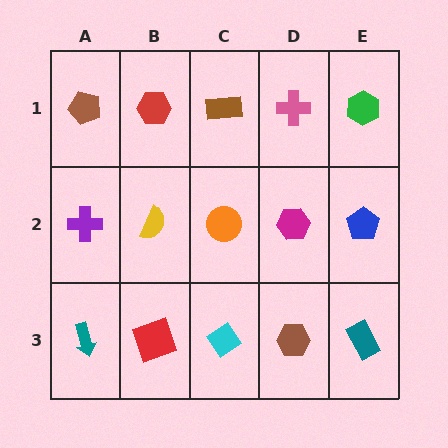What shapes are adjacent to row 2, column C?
A brown rectangle (row 1, column C), a cyan diamond (row 3, column C), a yellow semicircle (row 2, column B), a magenta hexagon (row 2, column D).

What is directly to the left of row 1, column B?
A brown pentagon.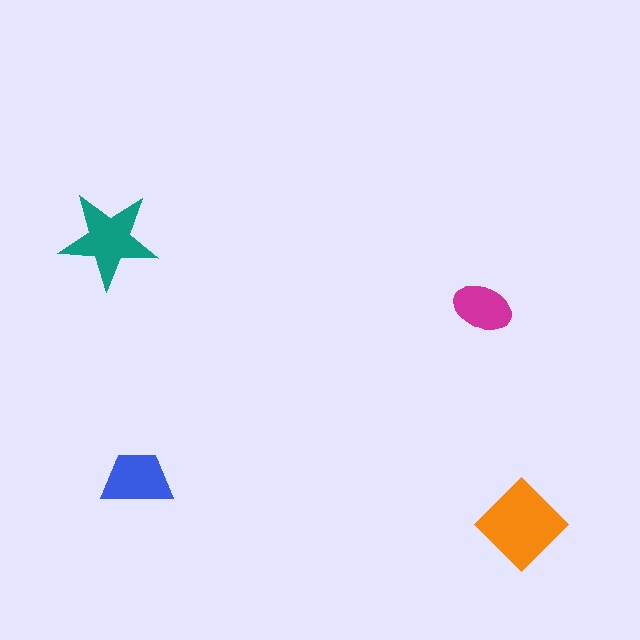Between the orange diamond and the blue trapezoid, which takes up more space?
The orange diamond.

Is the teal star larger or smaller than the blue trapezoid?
Larger.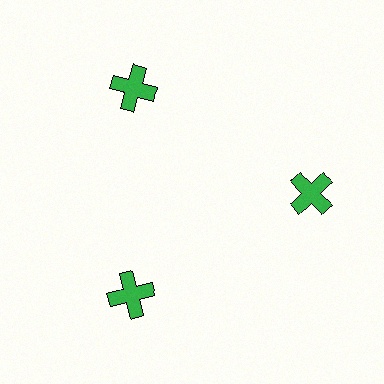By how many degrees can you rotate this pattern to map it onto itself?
The pattern maps onto itself every 120 degrees of rotation.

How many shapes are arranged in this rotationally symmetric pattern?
There are 3 shapes, arranged in 3 groups of 1.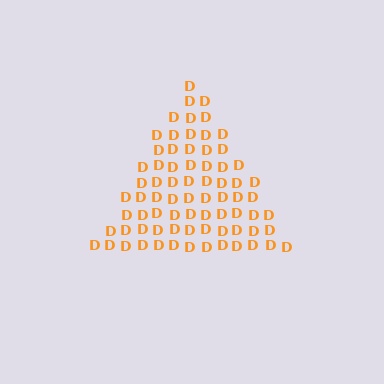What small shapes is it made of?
It is made of small letter D's.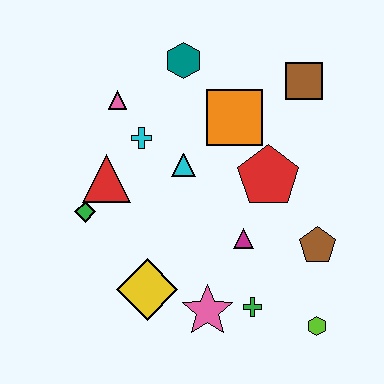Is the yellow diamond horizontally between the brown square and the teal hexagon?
No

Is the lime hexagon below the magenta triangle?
Yes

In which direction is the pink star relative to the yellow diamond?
The pink star is to the right of the yellow diamond.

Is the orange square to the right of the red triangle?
Yes